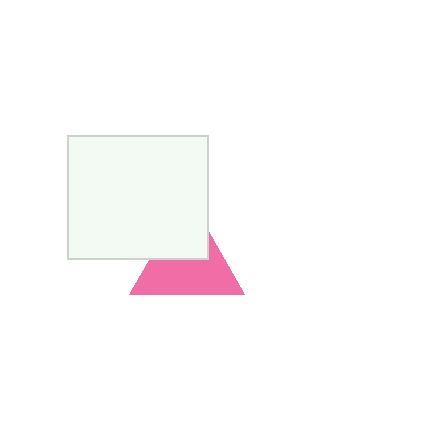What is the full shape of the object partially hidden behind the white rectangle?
The partially hidden object is a pink triangle.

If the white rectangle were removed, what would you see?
You would see the complete pink triangle.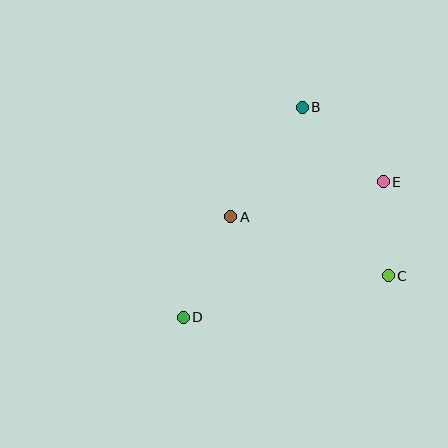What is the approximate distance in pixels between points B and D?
The distance between B and D is approximately 242 pixels.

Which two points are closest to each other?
Points C and E are closest to each other.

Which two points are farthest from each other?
Points D and E are farthest from each other.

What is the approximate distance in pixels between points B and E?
The distance between B and E is approximately 110 pixels.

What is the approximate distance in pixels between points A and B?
The distance between A and B is approximately 131 pixels.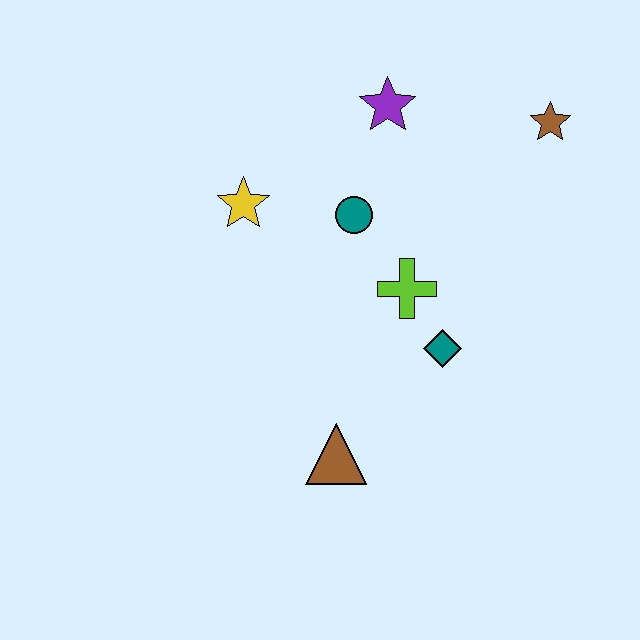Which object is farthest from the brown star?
The brown triangle is farthest from the brown star.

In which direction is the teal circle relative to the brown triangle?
The teal circle is above the brown triangle.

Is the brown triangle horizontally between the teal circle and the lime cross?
No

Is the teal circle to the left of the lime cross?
Yes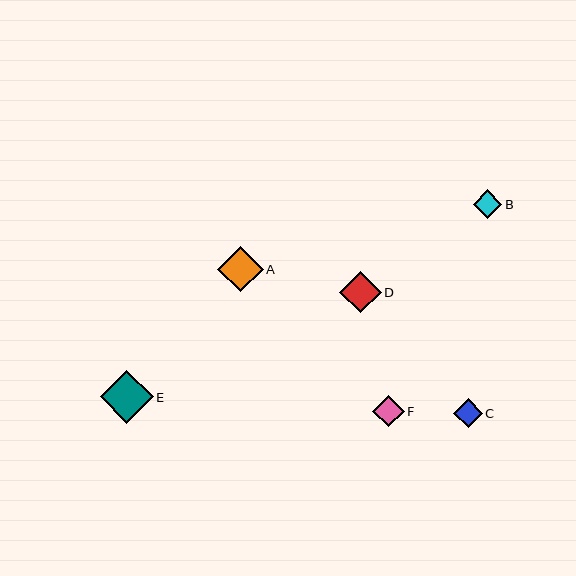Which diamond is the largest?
Diamond E is the largest with a size of approximately 52 pixels.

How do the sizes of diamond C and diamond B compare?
Diamond C and diamond B are approximately the same size.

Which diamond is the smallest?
Diamond B is the smallest with a size of approximately 28 pixels.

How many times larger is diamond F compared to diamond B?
Diamond F is approximately 1.1 times the size of diamond B.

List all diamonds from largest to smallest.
From largest to smallest: E, A, D, F, C, B.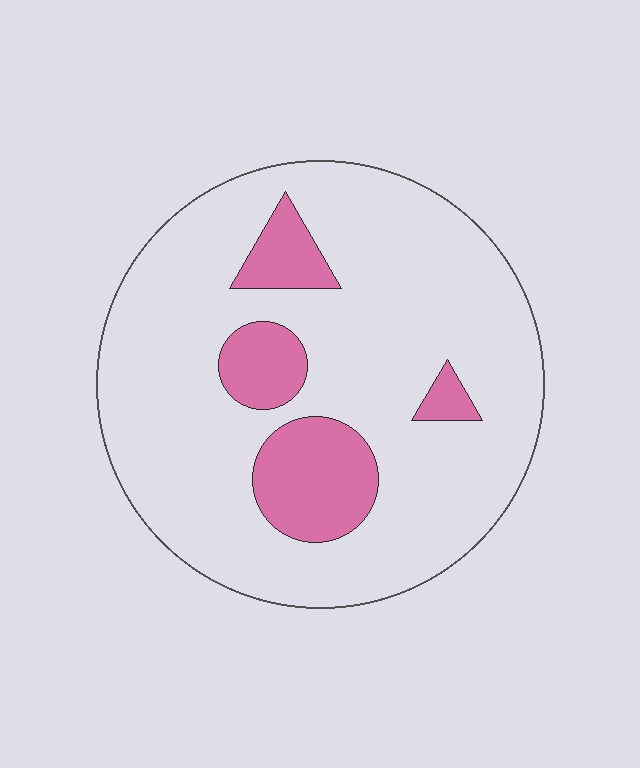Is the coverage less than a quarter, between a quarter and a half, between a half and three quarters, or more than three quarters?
Less than a quarter.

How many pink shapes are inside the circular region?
4.